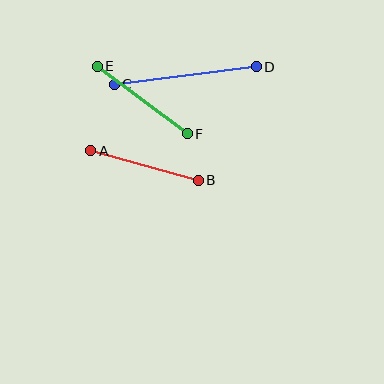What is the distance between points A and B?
The distance is approximately 111 pixels.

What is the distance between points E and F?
The distance is approximately 112 pixels.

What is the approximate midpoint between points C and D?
The midpoint is at approximately (185, 76) pixels.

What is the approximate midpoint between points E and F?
The midpoint is at approximately (142, 100) pixels.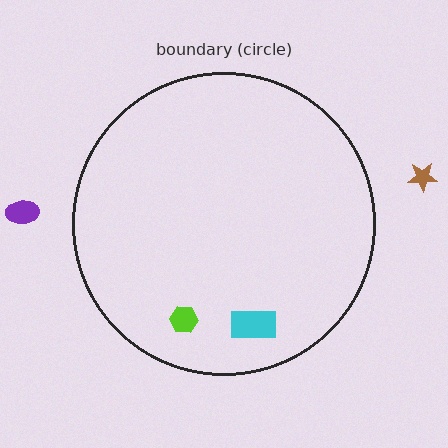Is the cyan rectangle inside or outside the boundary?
Inside.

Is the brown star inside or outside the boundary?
Outside.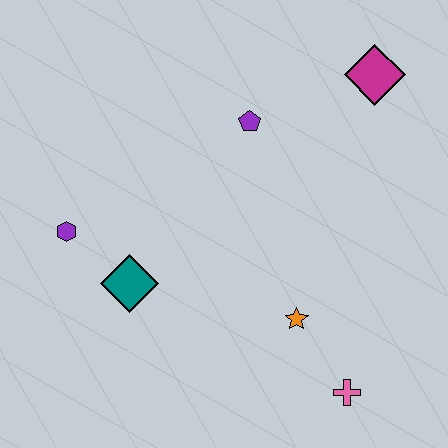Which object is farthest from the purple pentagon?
The pink cross is farthest from the purple pentagon.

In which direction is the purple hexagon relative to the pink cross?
The purple hexagon is to the left of the pink cross.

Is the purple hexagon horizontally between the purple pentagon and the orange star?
No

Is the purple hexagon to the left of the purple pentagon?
Yes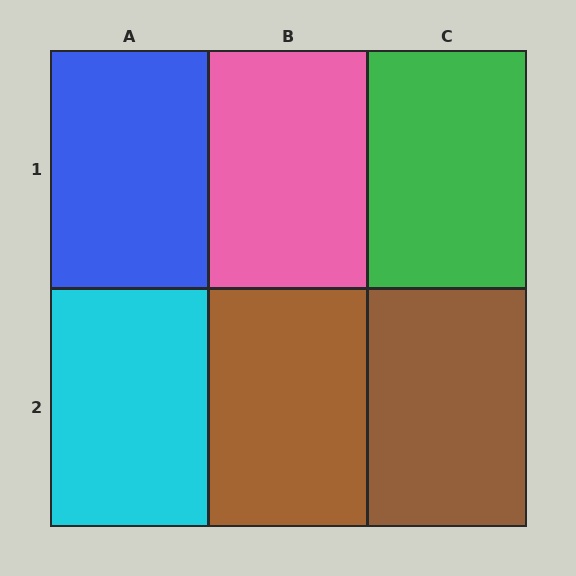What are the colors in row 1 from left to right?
Blue, pink, green.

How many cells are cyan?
1 cell is cyan.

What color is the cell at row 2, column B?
Brown.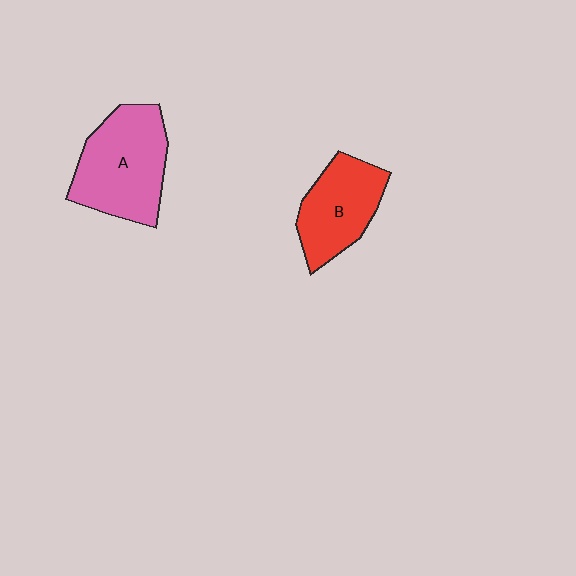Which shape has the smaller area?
Shape B (red).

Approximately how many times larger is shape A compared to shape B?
Approximately 1.3 times.